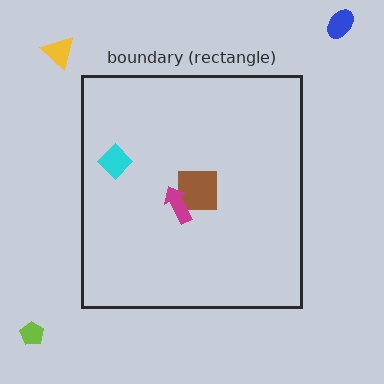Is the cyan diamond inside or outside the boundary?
Inside.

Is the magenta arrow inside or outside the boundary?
Inside.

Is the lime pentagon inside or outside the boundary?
Outside.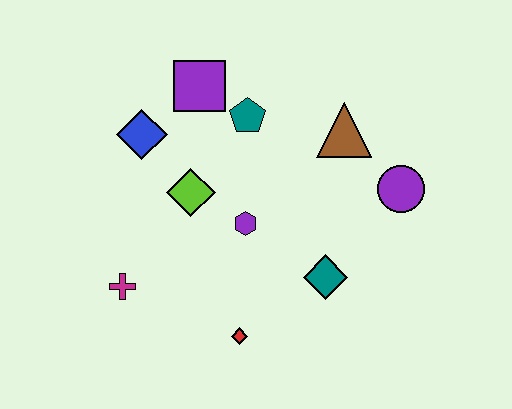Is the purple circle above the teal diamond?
Yes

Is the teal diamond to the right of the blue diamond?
Yes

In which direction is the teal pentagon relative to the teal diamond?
The teal pentagon is above the teal diamond.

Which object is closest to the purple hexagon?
The lime diamond is closest to the purple hexagon.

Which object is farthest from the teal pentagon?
The red diamond is farthest from the teal pentagon.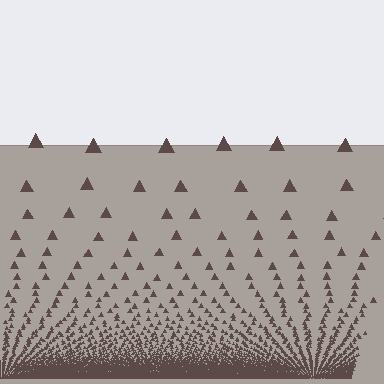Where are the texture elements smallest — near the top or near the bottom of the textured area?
Near the bottom.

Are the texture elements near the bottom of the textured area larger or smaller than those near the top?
Smaller. The gradient is inverted — elements near the bottom are smaller and denser.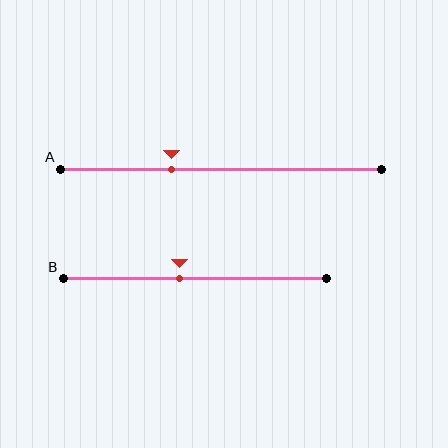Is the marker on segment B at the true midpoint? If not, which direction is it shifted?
No, the marker on segment B is shifted to the left by about 6% of the segment length.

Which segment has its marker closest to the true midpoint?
Segment B has its marker closest to the true midpoint.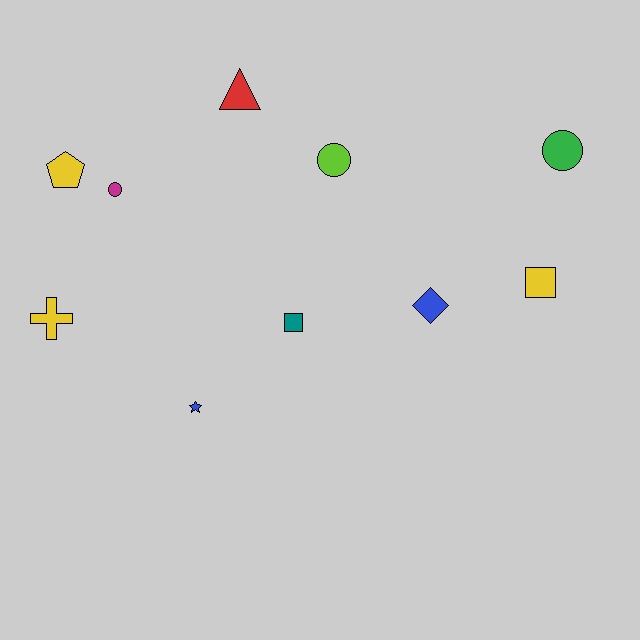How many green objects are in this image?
There is 1 green object.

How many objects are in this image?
There are 10 objects.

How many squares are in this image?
There are 2 squares.